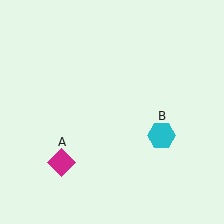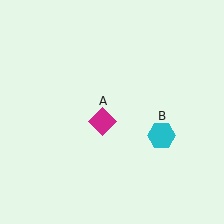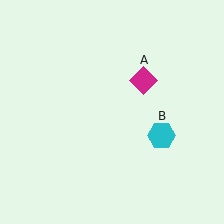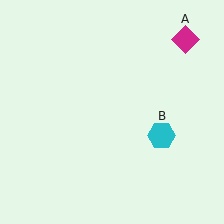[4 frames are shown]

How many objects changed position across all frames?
1 object changed position: magenta diamond (object A).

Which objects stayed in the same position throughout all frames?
Cyan hexagon (object B) remained stationary.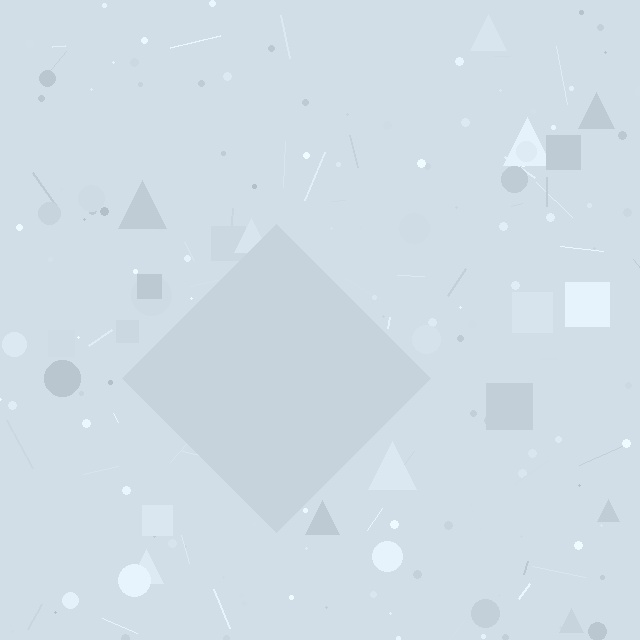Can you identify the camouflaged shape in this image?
The camouflaged shape is a diamond.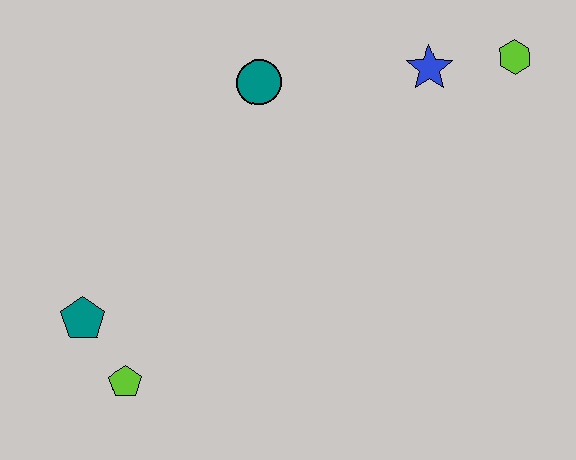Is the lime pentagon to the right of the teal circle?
No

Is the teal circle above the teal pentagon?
Yes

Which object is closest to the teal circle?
The blue star is closest to the teal circle.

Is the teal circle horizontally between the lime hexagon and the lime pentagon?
Yes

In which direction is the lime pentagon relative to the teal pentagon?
The lime pentagon is below the teal pentagon.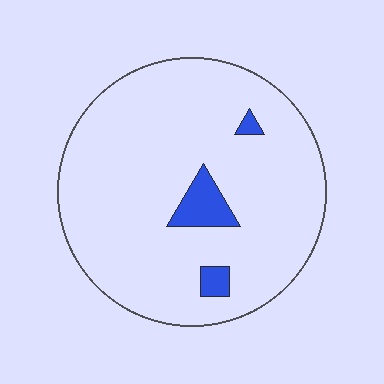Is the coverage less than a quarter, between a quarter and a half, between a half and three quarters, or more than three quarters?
Less than a quarter.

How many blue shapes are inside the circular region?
3.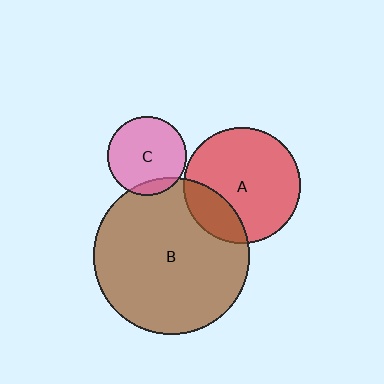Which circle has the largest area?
Circle B (brown).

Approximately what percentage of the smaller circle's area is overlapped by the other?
Approximately 20%.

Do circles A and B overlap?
Yes.